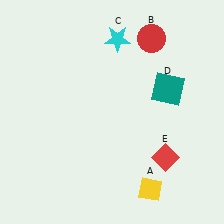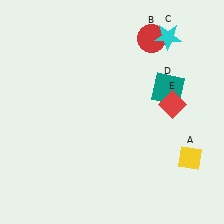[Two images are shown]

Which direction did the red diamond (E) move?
The red diamond (E) moved up.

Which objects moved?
The objects that moved are: the yellow diamond (A), the cyan star (C), the red diamond (E).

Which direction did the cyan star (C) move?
The cyan star (C) moved right.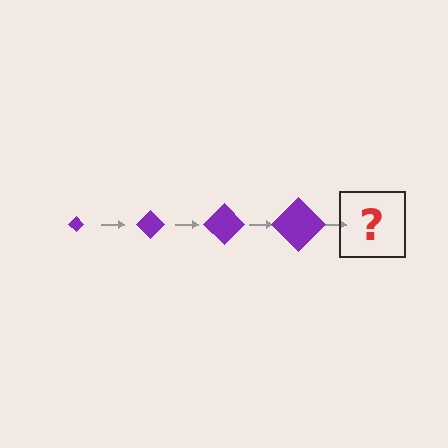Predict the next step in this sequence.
The next step is a purple diamond, larger than the previous one.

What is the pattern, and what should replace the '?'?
The pattern is that the diamond gets progressively larger each step. The '?' should be a purple diamond, larger than the previous one.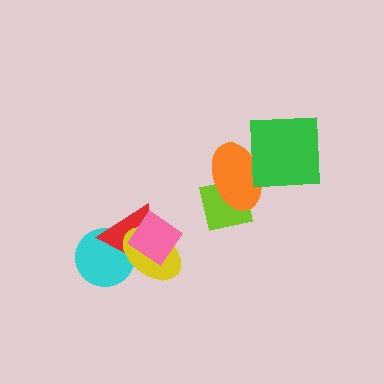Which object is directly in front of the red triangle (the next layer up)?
The yellow ellipse is directly in front of the red triangle.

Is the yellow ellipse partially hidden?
Yes, it is partially covered by another shape.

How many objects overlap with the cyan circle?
2 objects overlap with the cyan circle.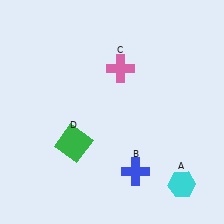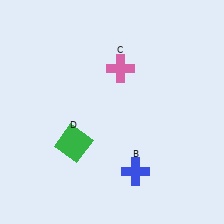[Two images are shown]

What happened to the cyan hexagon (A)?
The cyan hexagon (A) was removed in Image 2. It was in the bottom-right area of Image 1.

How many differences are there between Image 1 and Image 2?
There is 1 difference between the two images.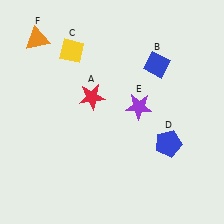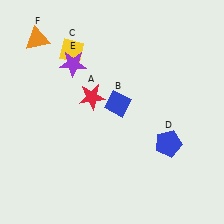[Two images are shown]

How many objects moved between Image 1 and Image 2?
2 objects moved between the two images.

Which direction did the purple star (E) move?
The purple star (E) moved left.